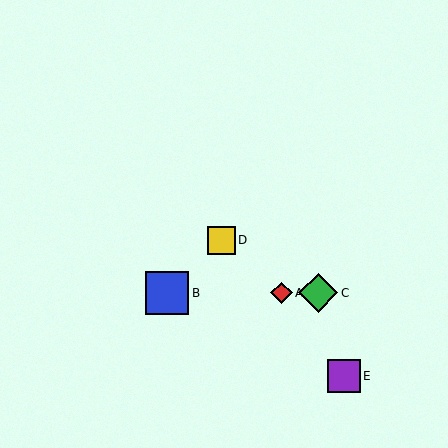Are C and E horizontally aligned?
No, C is at y≈293 and E is at y≈376.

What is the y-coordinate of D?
Object D is at y≈240.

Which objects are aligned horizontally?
Objects A, B, C are aligned horizontally.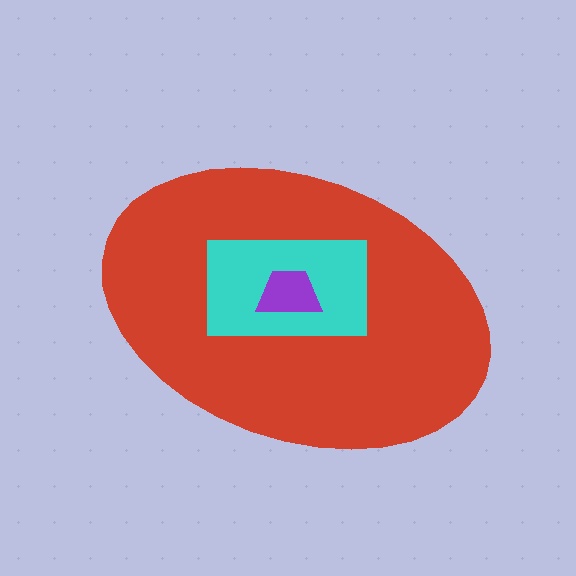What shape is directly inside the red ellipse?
The cyan rectangle.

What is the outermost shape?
The red ellipse.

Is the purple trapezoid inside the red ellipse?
Yes.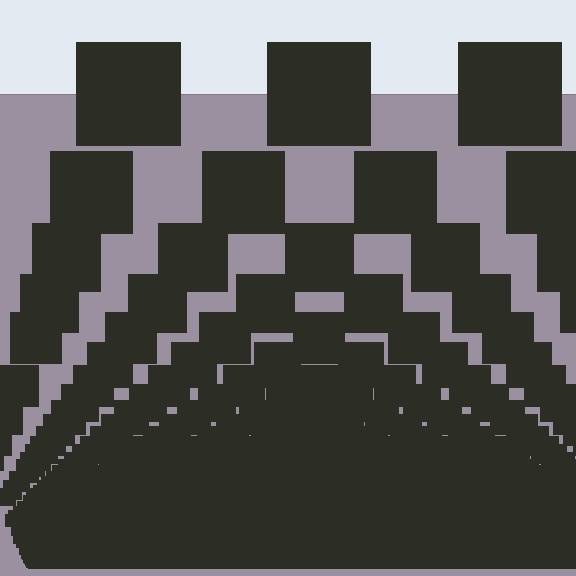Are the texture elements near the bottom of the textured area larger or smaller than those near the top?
Smaller. The gradient is inverted — elements near the bottom are smaller and denser.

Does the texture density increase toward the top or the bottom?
Density increases toward the bottom.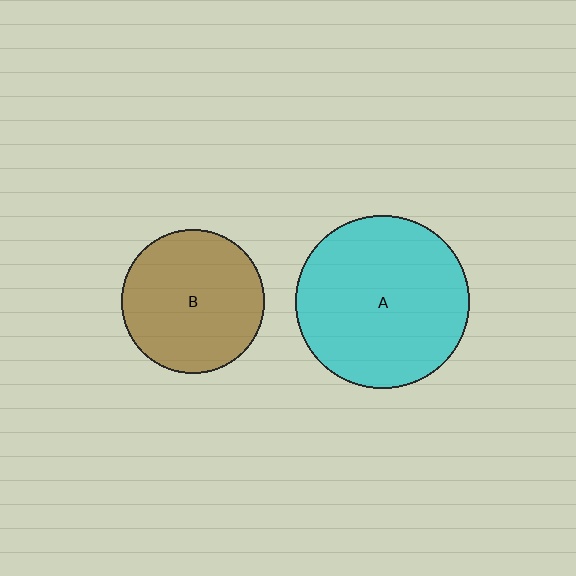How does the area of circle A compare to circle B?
Approximately 1.5 times.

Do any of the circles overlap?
No, none of the circles overlap.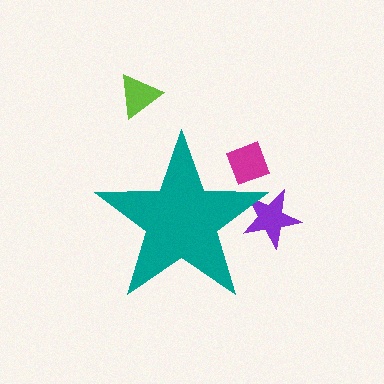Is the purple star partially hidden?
Yes, the purple star is partially hidden behind the teal star.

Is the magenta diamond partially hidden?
Yes, the magenta diamond is partially hidden behind the teal star.